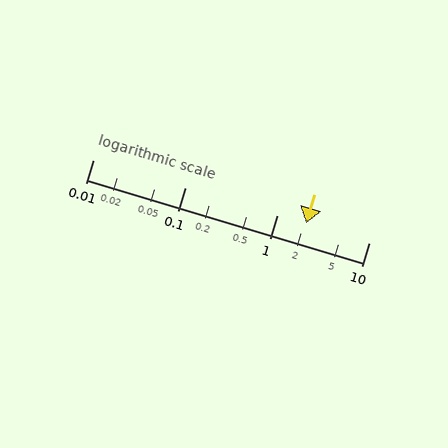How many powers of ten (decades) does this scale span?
The scale spans 3 decades, from 0.01 to 10.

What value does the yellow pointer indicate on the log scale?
The pointer indicates approximately 2.1.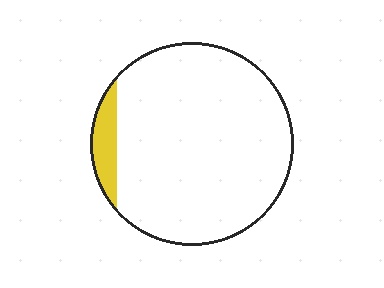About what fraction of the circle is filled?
About one tenth (1/10).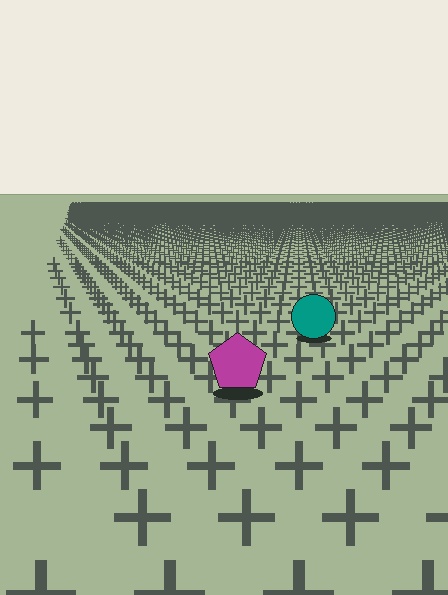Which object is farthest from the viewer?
The teal circle is farthest from the viewer. It appears smaller and the ground texture around it is denser.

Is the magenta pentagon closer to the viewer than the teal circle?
Yes. The magenta pentagon is closer — you can tell from the texture gradient: the ground texture is coarser near it.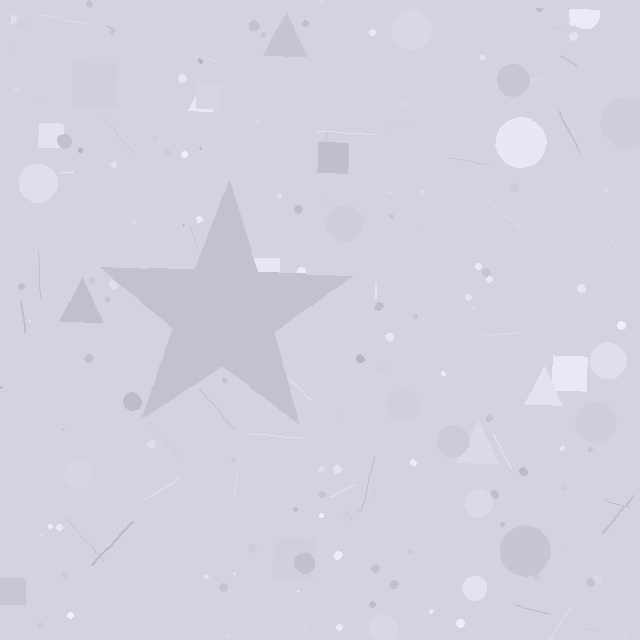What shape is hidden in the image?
A star is hidden in the image.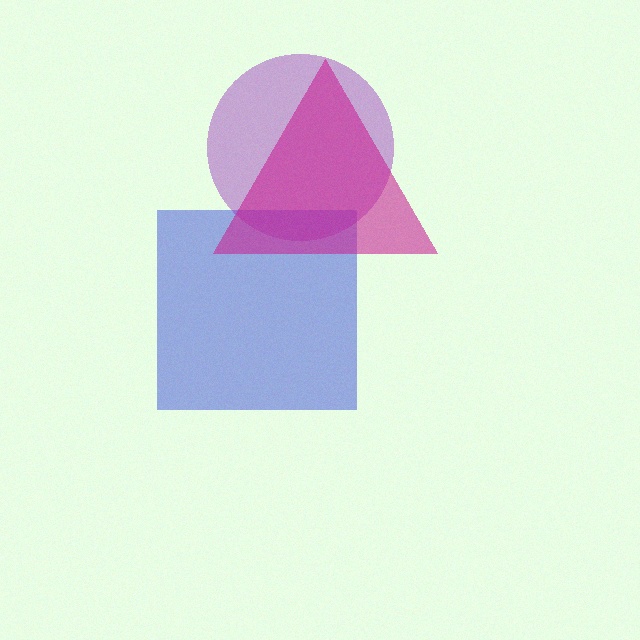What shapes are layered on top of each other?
The layered shapes are: a blue square, a purple circle, a magenta triangle.